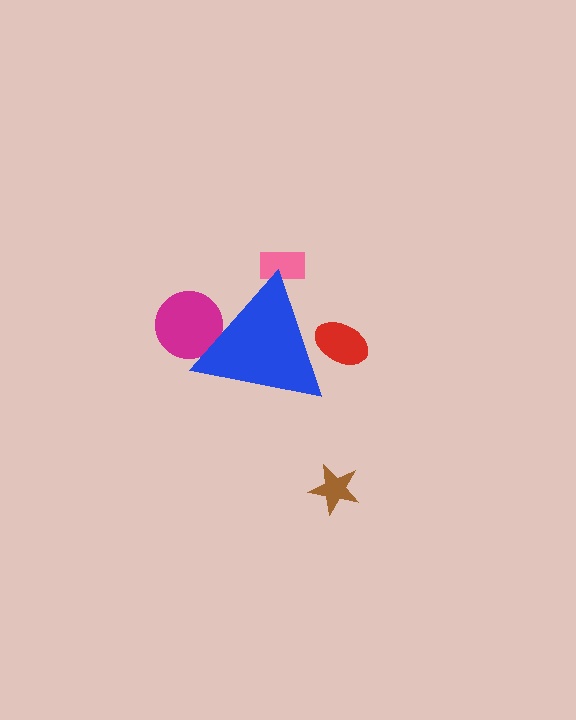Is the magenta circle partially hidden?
Yes, the magenta circle is partially hidden behind the blue triangle.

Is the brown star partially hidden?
No, the brown star is fully visible.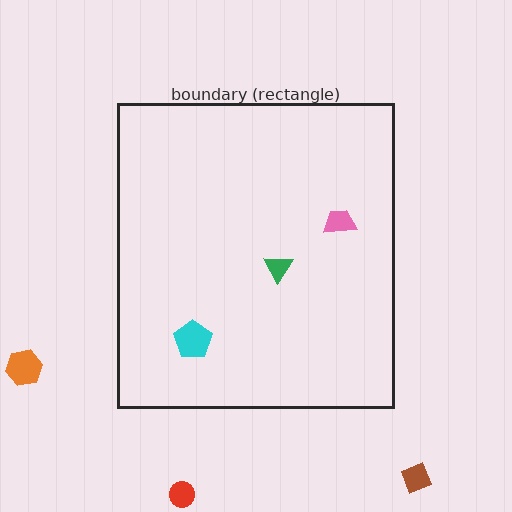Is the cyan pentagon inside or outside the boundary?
Inside.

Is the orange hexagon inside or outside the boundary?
Outside.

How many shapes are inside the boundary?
3 inside, 3 outside.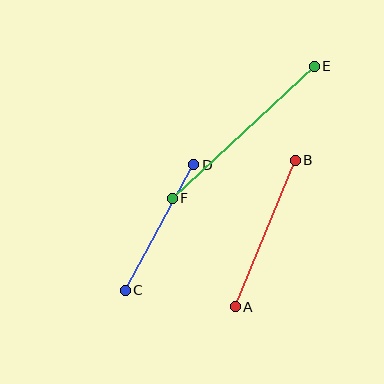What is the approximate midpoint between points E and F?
The midpoint is at approximately (243, 132) pixels.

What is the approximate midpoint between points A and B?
The midpoint is at approximately (265, 233) pixels.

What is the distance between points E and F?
The distance is approximately 194 pixels.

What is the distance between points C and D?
The distance is approximately 143 pixels.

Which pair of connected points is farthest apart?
Points E and F are farthest apart.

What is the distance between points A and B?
The distance is approximately 158 pixels.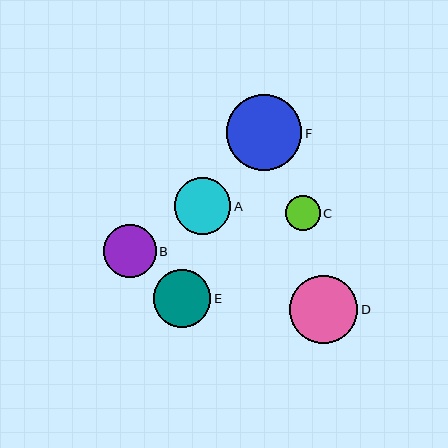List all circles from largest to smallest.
From largest to smallest: F, D, E, A, B, C.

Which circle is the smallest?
Circle C is the smallest with a size of approximately 35 pixels.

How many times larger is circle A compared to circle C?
Circle A is approximately 1.6 times the size of circle C.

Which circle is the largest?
Circle F is the largest with a size of approximately 76 pixels.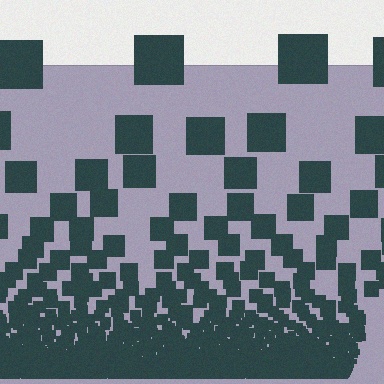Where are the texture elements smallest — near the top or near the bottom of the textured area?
Near the bottom.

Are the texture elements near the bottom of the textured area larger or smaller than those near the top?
Smaller. The gradient is inverted — elements near the bottom are smaller and denser.